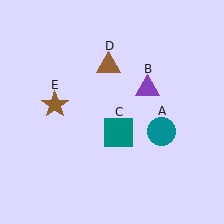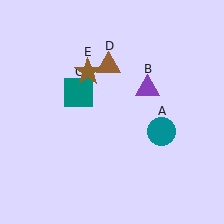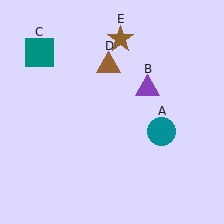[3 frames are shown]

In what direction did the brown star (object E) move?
The brown star (object E) moved up and to the right.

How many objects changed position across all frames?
2 objects changed position: teal square (object C), brown star (object E).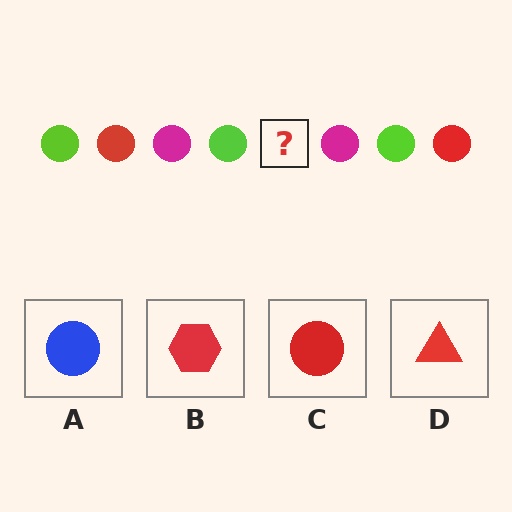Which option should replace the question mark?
Option C.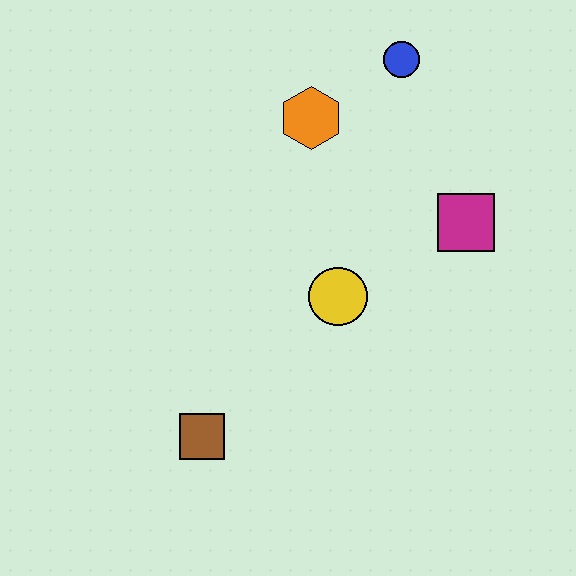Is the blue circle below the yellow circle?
No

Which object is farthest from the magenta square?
The brown square is farthest from the magenta square.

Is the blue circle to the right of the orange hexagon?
Yes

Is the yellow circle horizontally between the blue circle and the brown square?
Yes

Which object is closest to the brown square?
The yellow circle is closest to the brown square.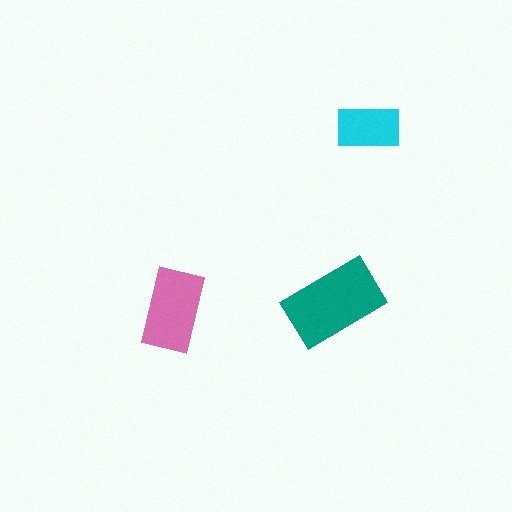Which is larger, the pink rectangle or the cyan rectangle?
The pink one.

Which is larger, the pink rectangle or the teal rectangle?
The teal one.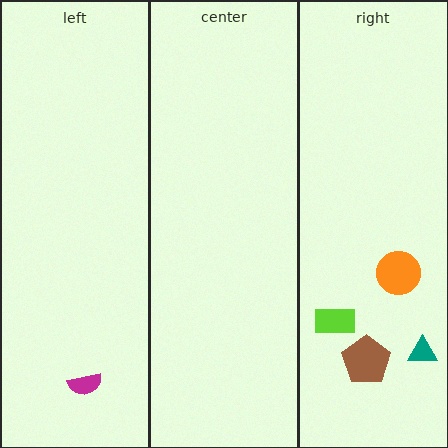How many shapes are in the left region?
1.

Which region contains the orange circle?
The right region.